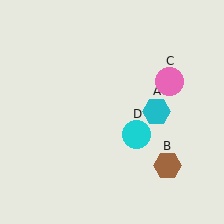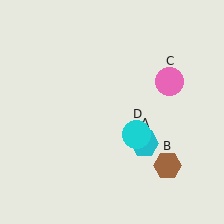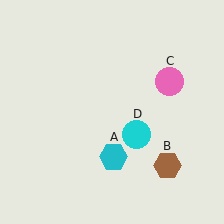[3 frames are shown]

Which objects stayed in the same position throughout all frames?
Brown hexagon (object B) and pink circle (object C) and cyan circle (object D) remained stationary.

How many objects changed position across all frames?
1 object changed position: cyan hexagon (object A).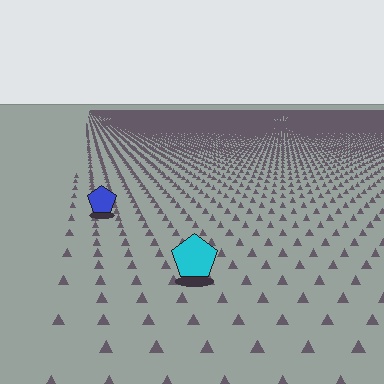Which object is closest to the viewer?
The cyan pentagon is closest. The texture marks near it are larger and more spread out.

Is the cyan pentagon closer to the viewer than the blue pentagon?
Yes. The cyan pentagon is closer — you can tell from the texture gradient: the ground texture is coarser near it.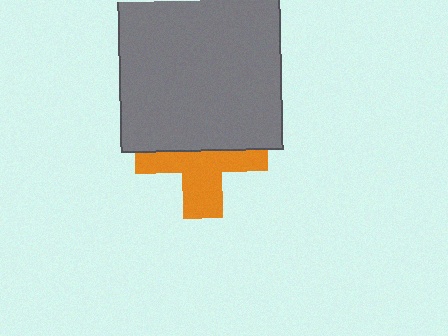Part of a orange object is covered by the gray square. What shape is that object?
It is a cross.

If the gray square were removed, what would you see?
You would see the complete orange cross.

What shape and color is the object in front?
The object in front is a gray square.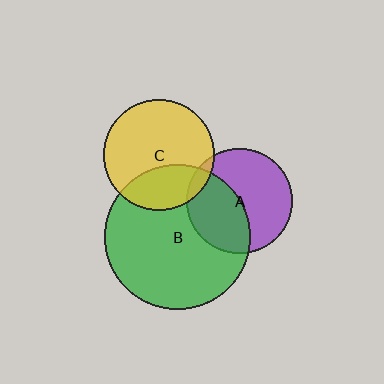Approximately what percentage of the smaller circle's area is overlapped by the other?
Approximately 5%.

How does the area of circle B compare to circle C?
Approximately 1.7 times.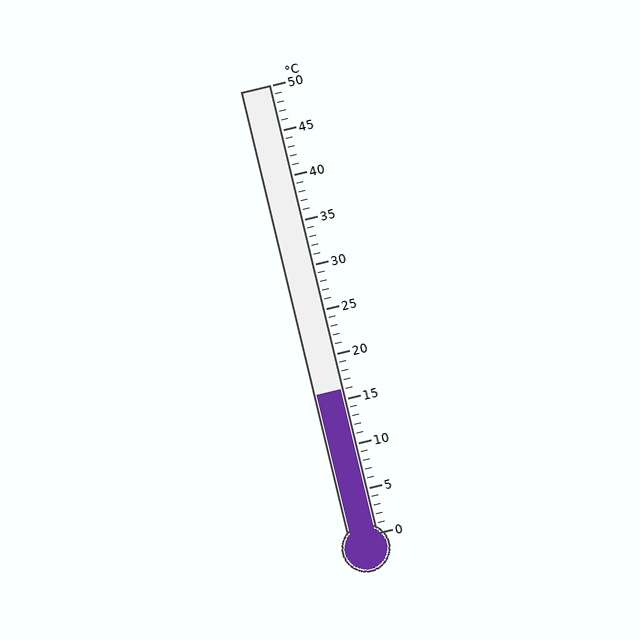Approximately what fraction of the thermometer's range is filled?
The thermometer is filled to approximately 30% of its range.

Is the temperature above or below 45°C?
The temperature is below 45°C.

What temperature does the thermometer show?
The thermometer shows approximately 16°C.